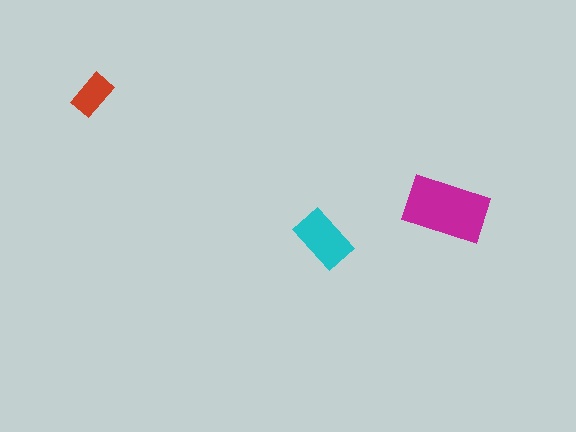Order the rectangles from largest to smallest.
the magenta one, the cyan one, the red one.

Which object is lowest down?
The cyan rectangle is bottommost.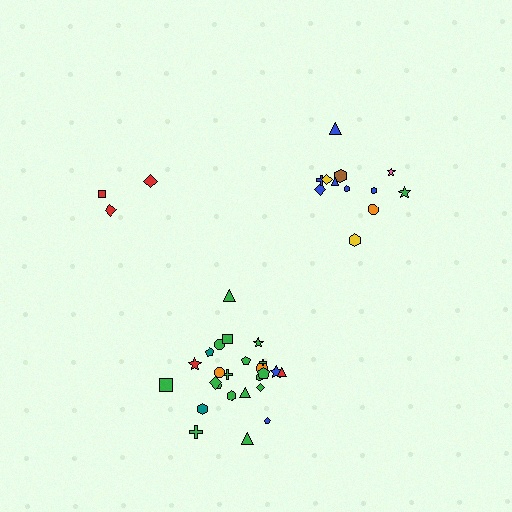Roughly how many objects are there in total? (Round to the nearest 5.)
Roughly 40 objects in total.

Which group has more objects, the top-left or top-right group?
The top-right group.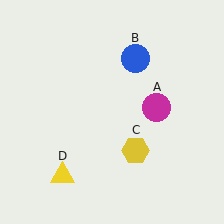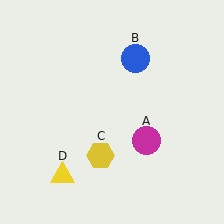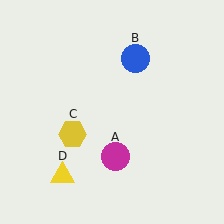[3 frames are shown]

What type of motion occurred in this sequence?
The magenta circle (object A), yellow hexagon (object C) rotated clockwise around the center of the scene.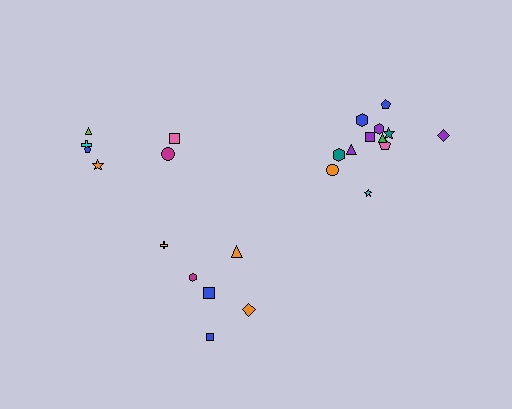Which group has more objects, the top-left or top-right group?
The top-right group.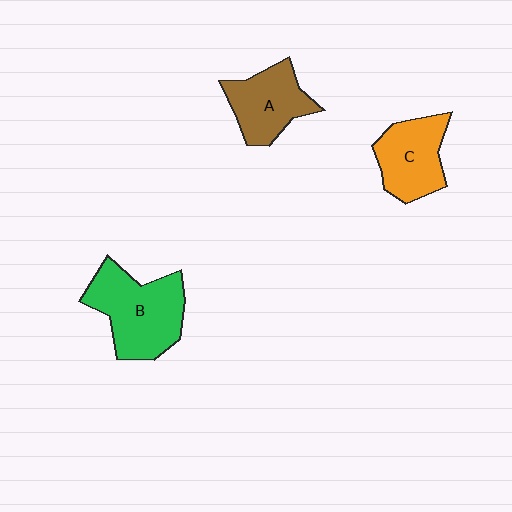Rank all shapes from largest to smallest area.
From largest to smallest: B (green), C (orange), A (brown).